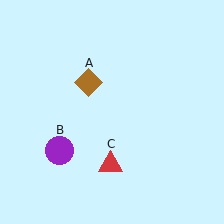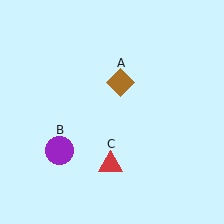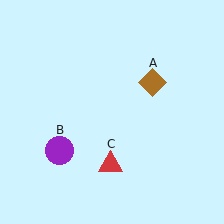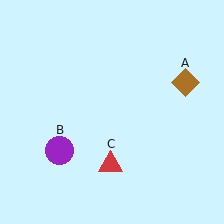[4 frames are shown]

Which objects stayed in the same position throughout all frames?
Purple circle (object B) and red triangle (object C) remained stationary.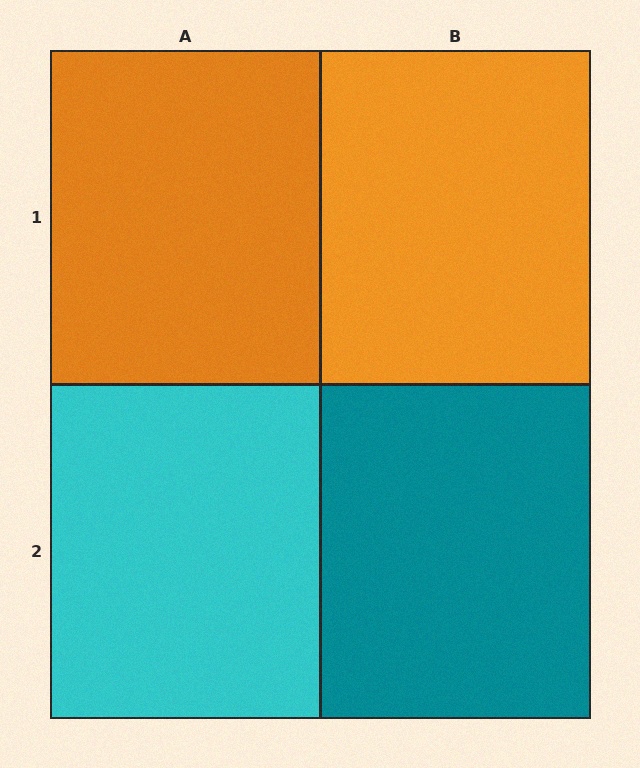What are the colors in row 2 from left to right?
Cyan, teal.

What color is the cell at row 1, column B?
Orange.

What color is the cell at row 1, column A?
Orange.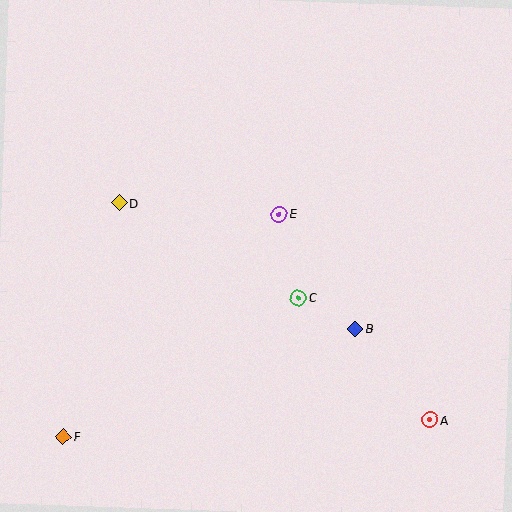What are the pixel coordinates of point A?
Point A is at (430, 420).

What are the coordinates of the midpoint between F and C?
The midpoint between F and C is at (181, 367).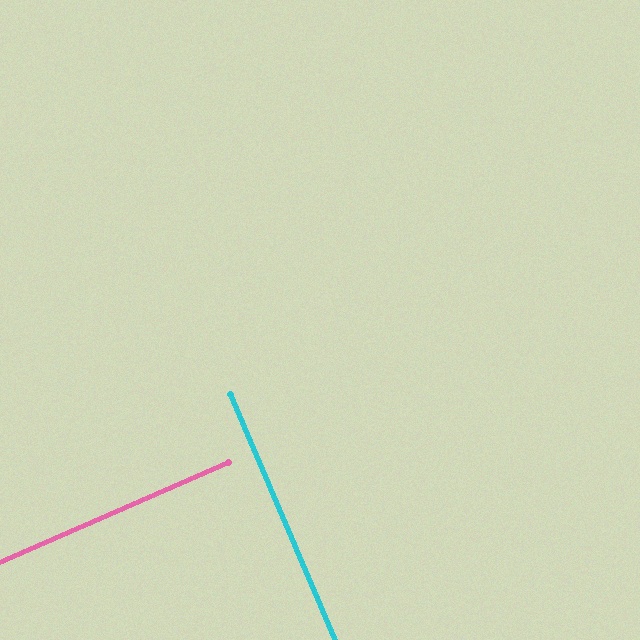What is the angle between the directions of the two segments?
Approximately 90 degrees.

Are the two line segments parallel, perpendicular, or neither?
Perpendicular — they meet at approximately 90°.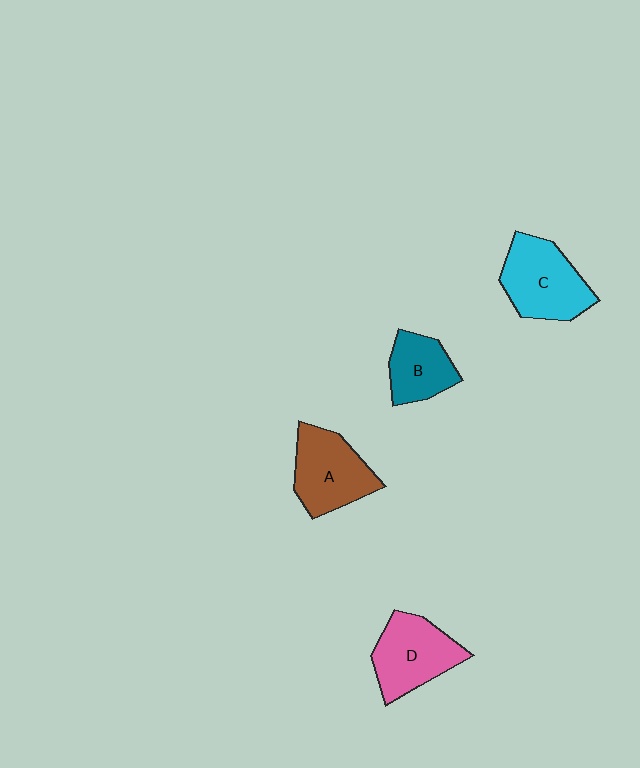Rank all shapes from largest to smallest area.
From largest to smallest: C (cyan), A (brown), D (pink), B (teal).